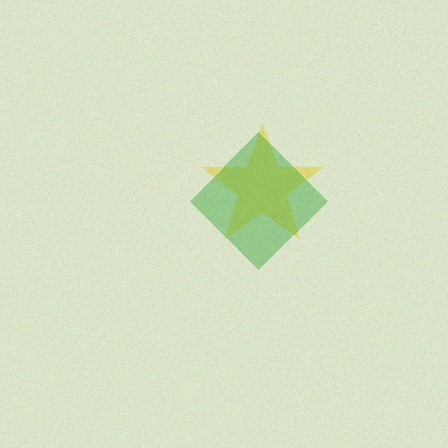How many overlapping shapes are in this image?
There are 2 overlapping shapes in the image.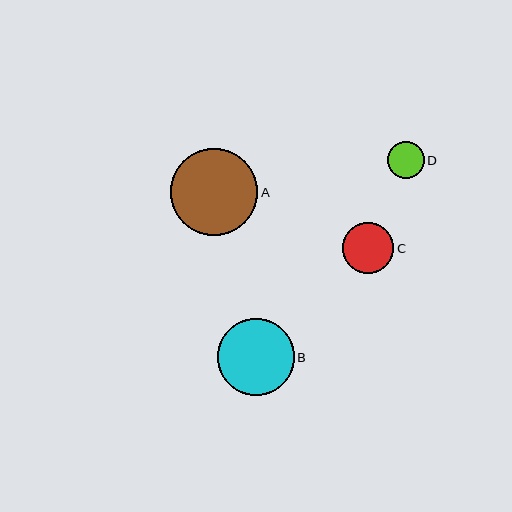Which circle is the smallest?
Circle D is the smallest with a size of approximately 37 pixels.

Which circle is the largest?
Circle A is the largest with a size of approximately 87 pixels.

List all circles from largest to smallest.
From largest to smallest: A, B, C, D.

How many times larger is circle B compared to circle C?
Circle B is approximately 1.5 times the size of circle C.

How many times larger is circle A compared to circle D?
Circle A is approximately 2.4 times the size of circle D.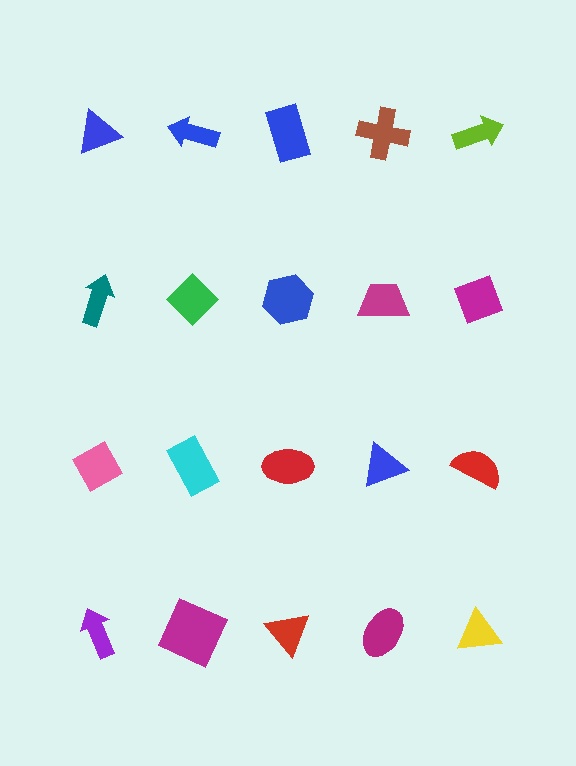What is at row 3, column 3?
A red ellipse.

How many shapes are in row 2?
5 shapes.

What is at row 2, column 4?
A magenta trapezoid.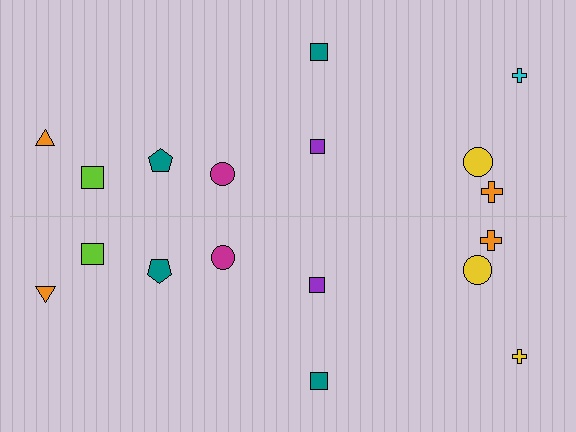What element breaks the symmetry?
The yellow cross on the bottom side breaks the symmetry — its mirror counterpart is cyan.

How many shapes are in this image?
There are 18 shapes in this image.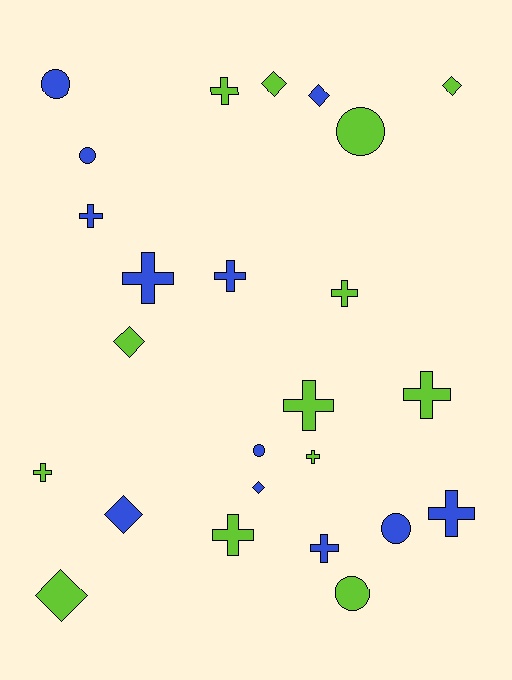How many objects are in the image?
There are 25 objects.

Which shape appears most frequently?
Cross, with 12 objects.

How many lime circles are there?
There are 2 lime circles.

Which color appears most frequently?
Lime, with 13 objects.